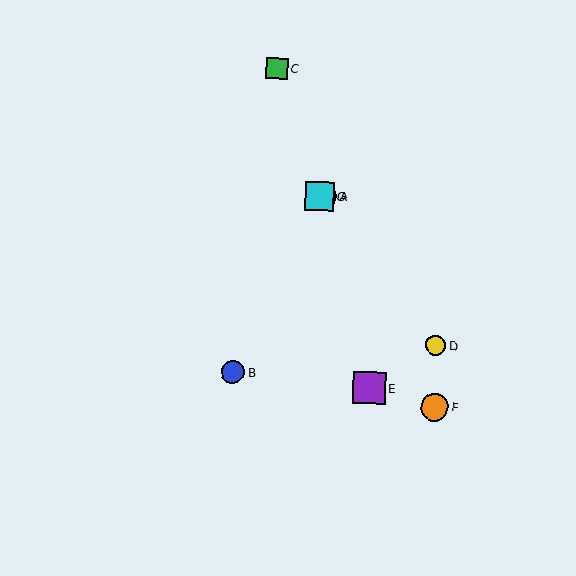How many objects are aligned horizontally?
2 objects (A, G) are aligned horizontally.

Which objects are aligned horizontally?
Objects A, G are aligned horizontally.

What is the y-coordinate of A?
Object A is at y≈197.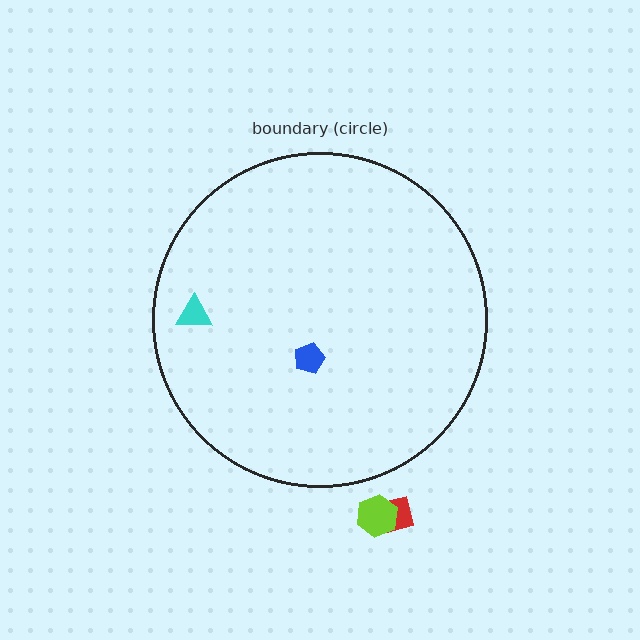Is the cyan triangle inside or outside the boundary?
Inside.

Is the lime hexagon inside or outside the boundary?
Outside.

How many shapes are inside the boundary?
2 inside, 2 outside.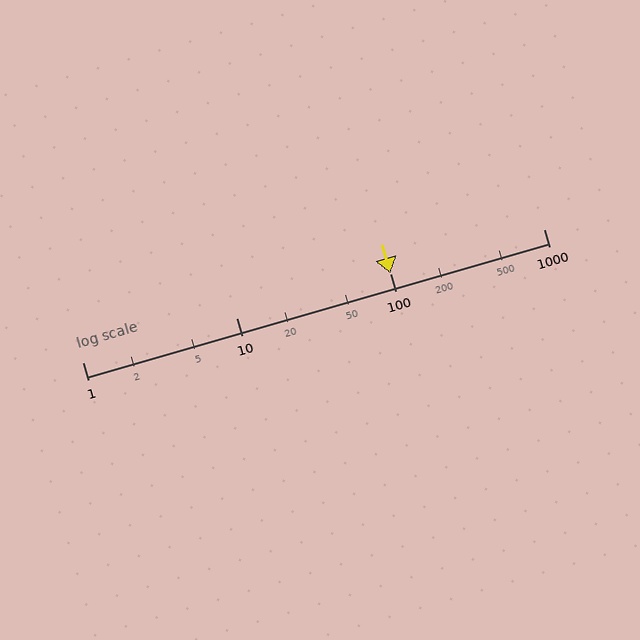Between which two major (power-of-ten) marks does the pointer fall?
The pointer is between 100 and 1000.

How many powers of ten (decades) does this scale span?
The scale spans 3 decades, from 1 to 1000.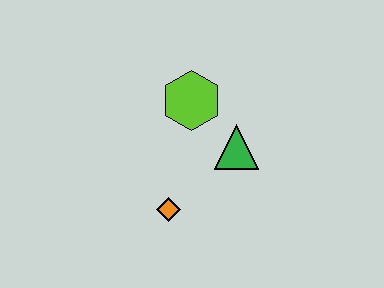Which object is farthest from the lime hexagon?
The orange diamond is farthest from the lime hexagon.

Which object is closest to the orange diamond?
The green triangle is closest to the orange diamond.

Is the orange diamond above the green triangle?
No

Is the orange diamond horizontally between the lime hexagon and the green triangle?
No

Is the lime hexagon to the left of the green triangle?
Yes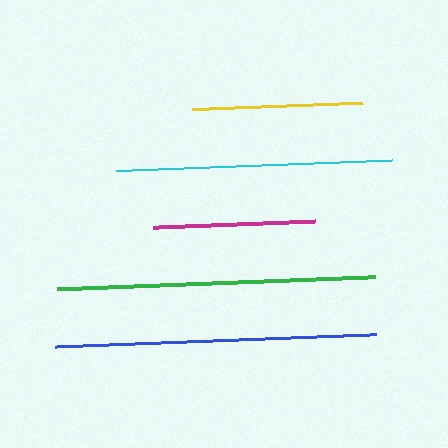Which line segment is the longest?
The blue line is the longest at approximately 321 pixels.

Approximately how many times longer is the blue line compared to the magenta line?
The blue line is approximately 2.0 times the length of the magenta line.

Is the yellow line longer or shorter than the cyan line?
The cyan line is longer than the yellow line.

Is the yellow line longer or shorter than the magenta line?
The yellow line is longer than the magenta line.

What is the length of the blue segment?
The blue segment is approximately 321 pixels long.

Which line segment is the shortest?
The magenta line is the shortest at approximately 162 pixels.